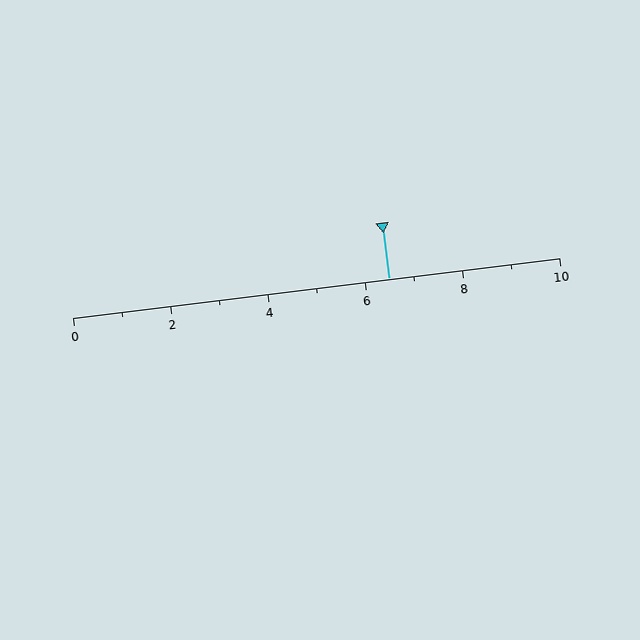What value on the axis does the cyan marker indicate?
The marker indicates approximately 6.5.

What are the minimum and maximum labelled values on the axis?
The axis runs from 0 to 10.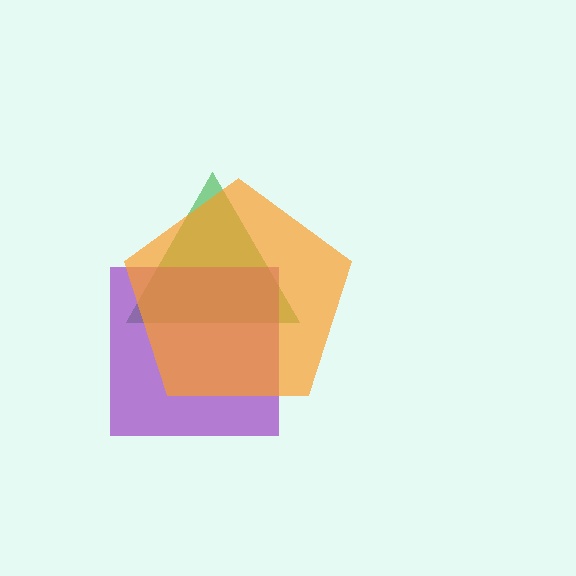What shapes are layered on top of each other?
The layered shapes are: a green triangle, a purple square, an orange pentagon.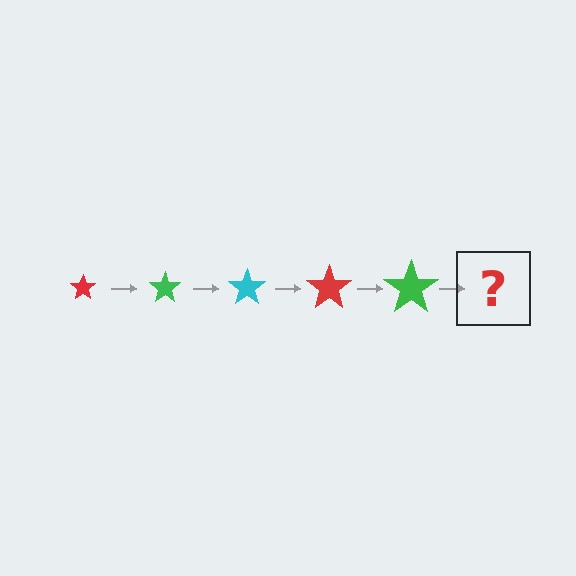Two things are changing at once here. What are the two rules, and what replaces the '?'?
The two rules are that the star grows larger each step and the color cycles through red, green, and cyan. The '?' should be a cyan star, larger than the previous one.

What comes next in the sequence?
The next element should be a cyan star, larger than the previous one.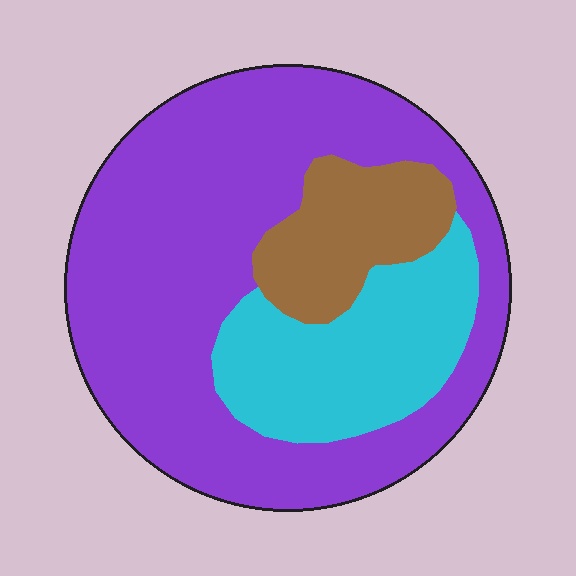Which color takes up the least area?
Brown, at roughly 15%.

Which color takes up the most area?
Purple, at roughly 65%.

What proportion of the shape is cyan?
Cyan covers about 20% of the shape.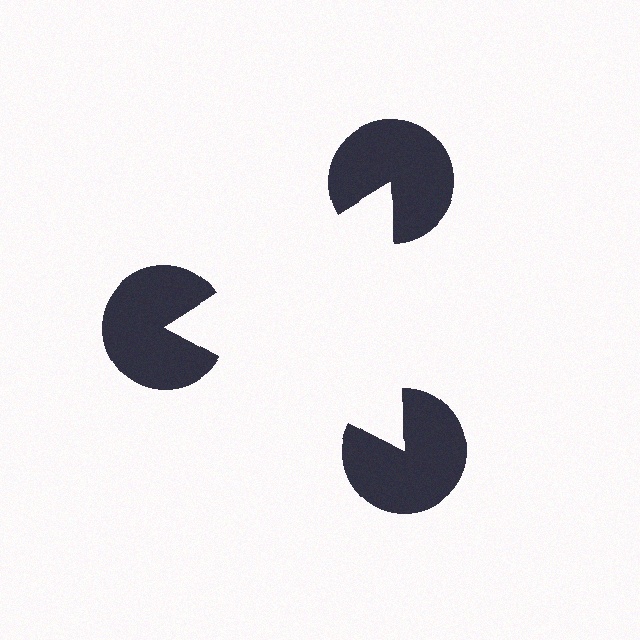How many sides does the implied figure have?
3 sides.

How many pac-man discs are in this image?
There are 3 — one at each vertex of the illusory triangle.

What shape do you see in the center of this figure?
An illusory triangle — its edges are inferred from the aligned wedge cuts in the pac-man discs, not physically drawn.